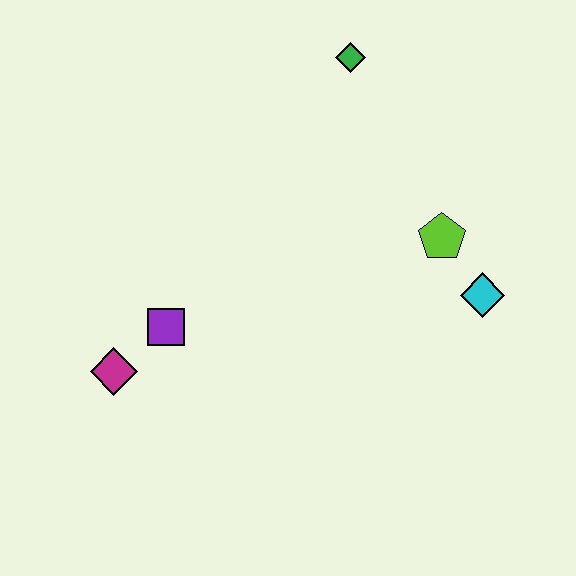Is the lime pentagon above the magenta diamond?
Yes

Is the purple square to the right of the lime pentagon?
No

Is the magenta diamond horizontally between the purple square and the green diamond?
No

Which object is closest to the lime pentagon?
The cyan diamond is closest to the lime pentagon.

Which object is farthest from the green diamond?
The magenta diamond is farthest from the green diamond.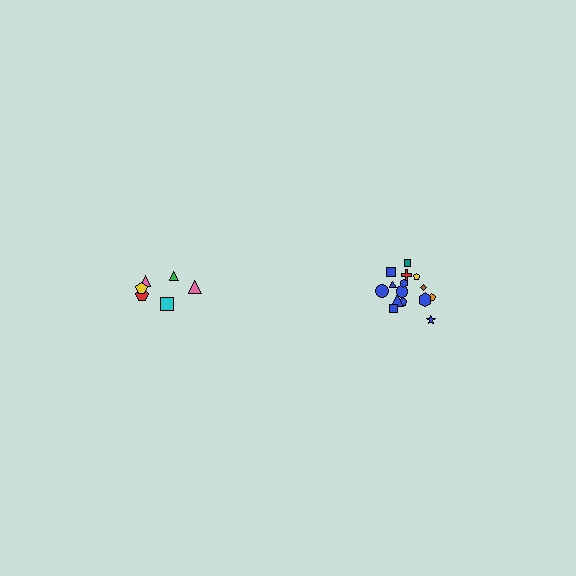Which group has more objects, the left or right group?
The right group.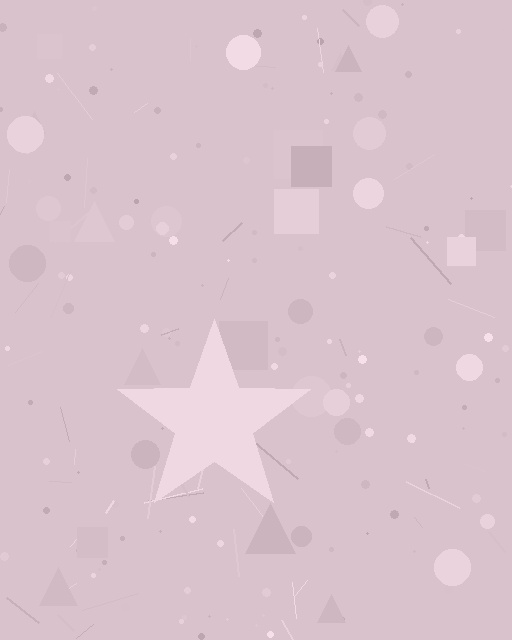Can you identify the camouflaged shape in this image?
The camouflaged shape is a star.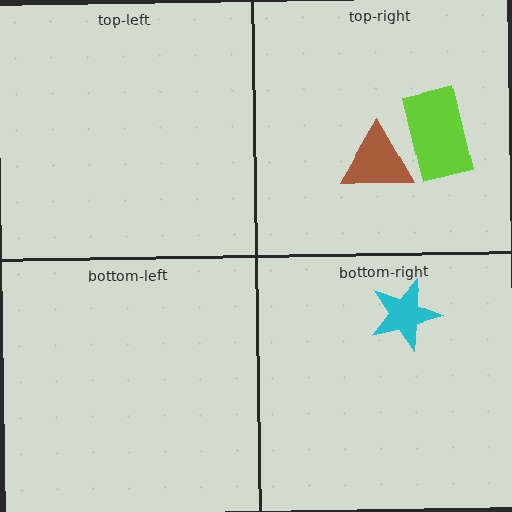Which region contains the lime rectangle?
The top-right region.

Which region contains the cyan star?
The bottom-right region.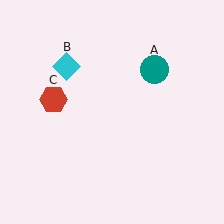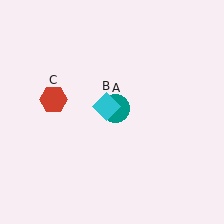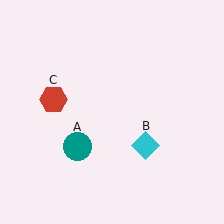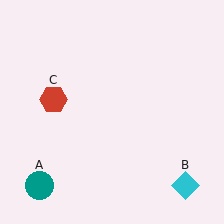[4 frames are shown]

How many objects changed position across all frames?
2 objects changed position: teal circle (object A), cyan diamond (object B).